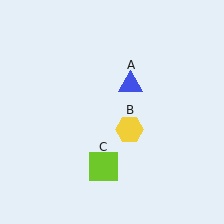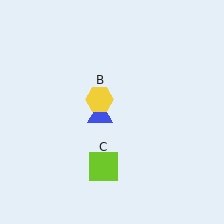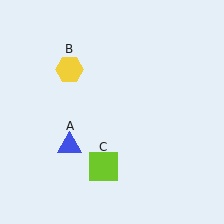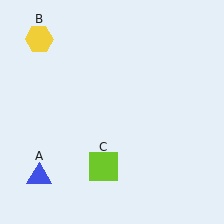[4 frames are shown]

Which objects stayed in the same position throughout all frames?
Lime square (object C) remained stationary.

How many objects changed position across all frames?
2 objects changed position: blue triangle (object A), yellow hexagon (object B).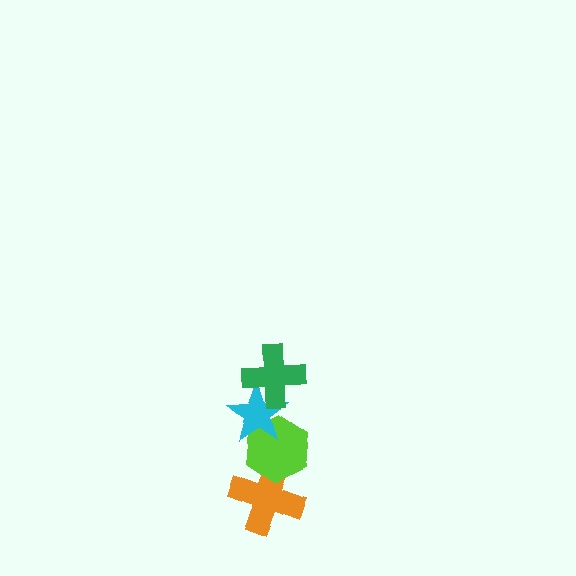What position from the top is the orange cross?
The orange cross is 4th from the top.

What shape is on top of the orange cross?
The lime hexagon is on top of the orange cross.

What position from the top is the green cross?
The green cross is 1st from the top.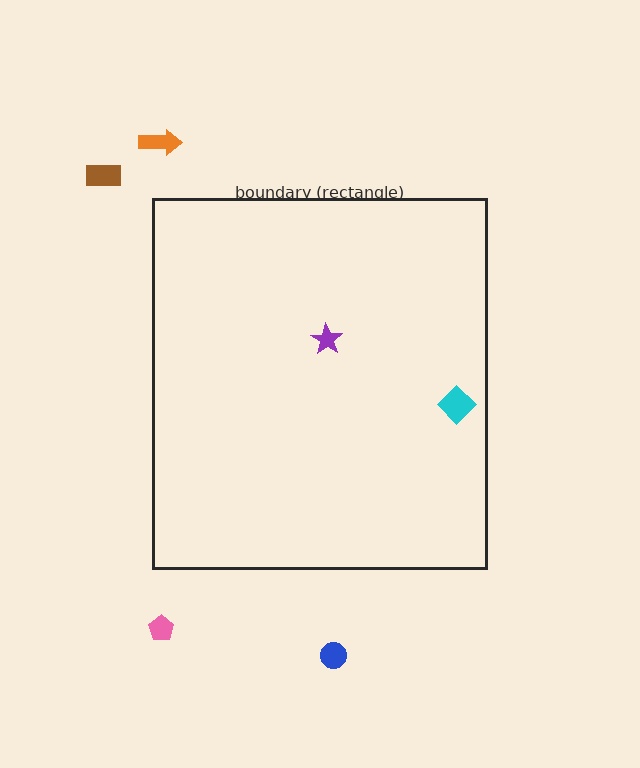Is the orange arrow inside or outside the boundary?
Outside.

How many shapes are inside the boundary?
2 inside, 4 outside.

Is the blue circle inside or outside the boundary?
Outside.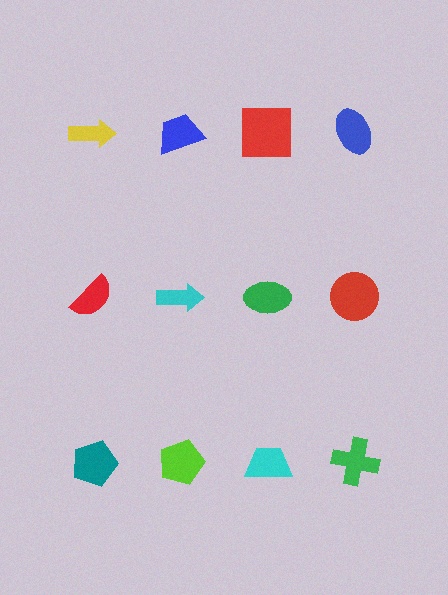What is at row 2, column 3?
A green ellipse.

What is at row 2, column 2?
A cyan arrow.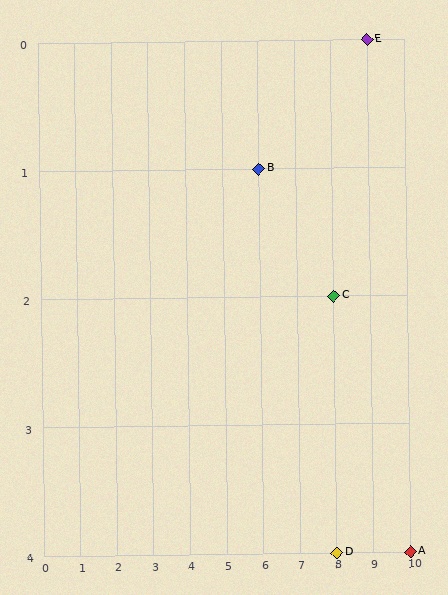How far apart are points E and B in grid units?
Points E and B are 3 columns and 1 row apart (about 3.2 grid units diagonally).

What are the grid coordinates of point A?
Point A is at grid coordinates (10, 4).